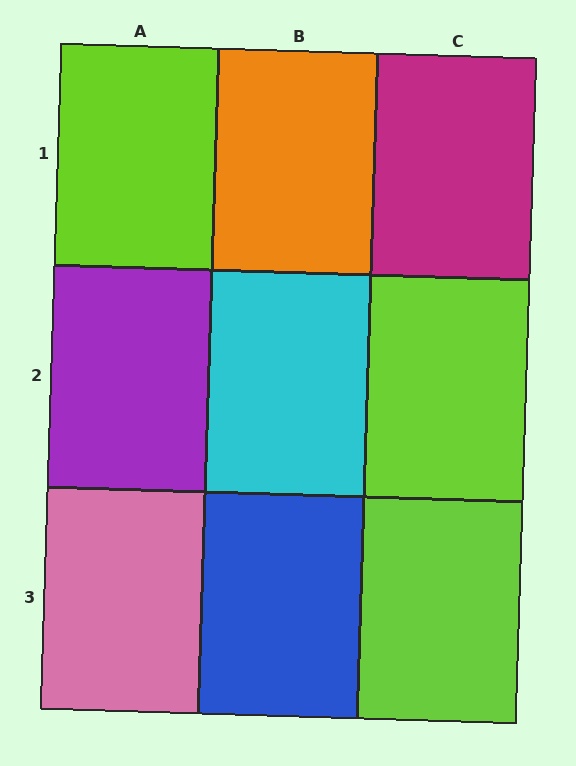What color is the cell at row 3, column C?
Lime.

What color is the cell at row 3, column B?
Blue.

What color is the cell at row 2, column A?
Purple.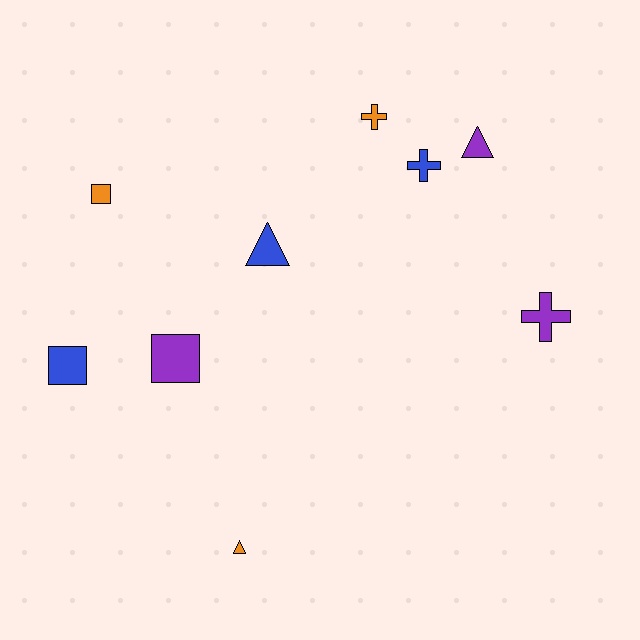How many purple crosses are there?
There is 1 purple cross.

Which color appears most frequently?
Blue, with 3 objects.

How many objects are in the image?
There are 9 objects.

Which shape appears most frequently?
Square, with 3 objects.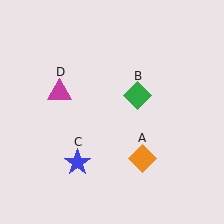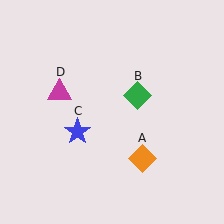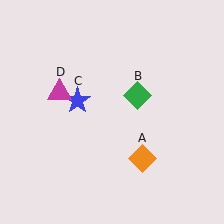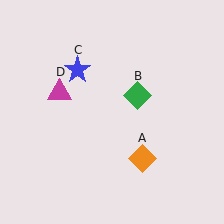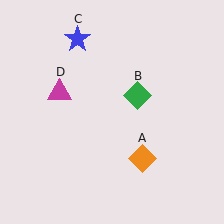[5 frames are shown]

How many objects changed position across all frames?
1 object changed position: blue star (object C).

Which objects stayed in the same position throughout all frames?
Orange diamond (object A) and green diamond (object B) and magenta triangle (object D) remained stationary.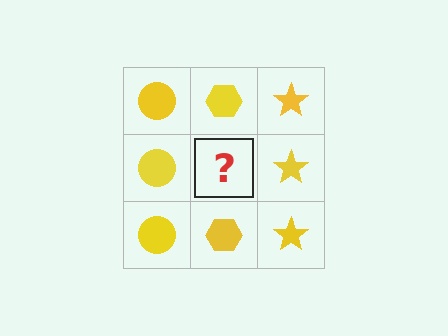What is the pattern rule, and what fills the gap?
The rule is that each column has a consistent shape. The gap should be filled with a yellow hexagon.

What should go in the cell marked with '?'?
The missing cell should contain a yellow hexagon.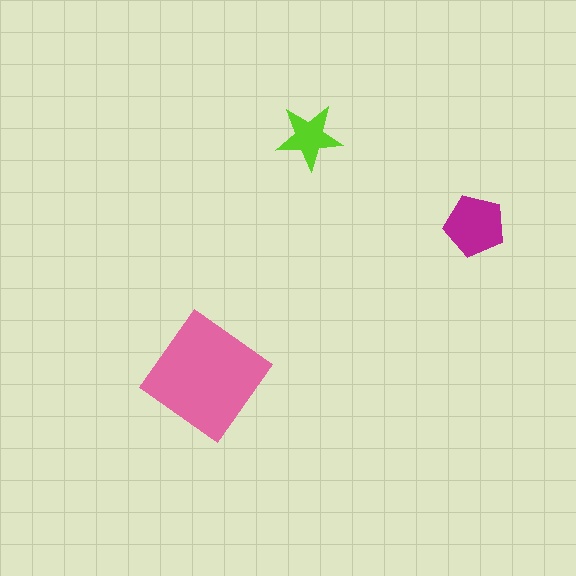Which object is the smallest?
The lime star.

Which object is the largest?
The pink diamond.